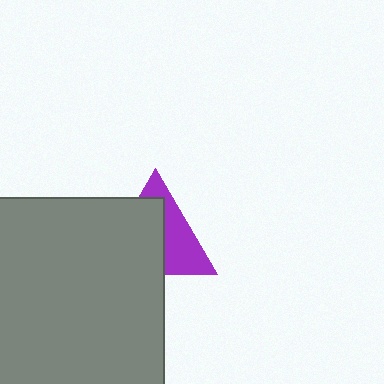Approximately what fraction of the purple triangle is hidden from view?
Roughly 57% of the purple triangle is hidden behind the gray rectangle.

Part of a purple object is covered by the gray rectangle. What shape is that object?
It is a triangle.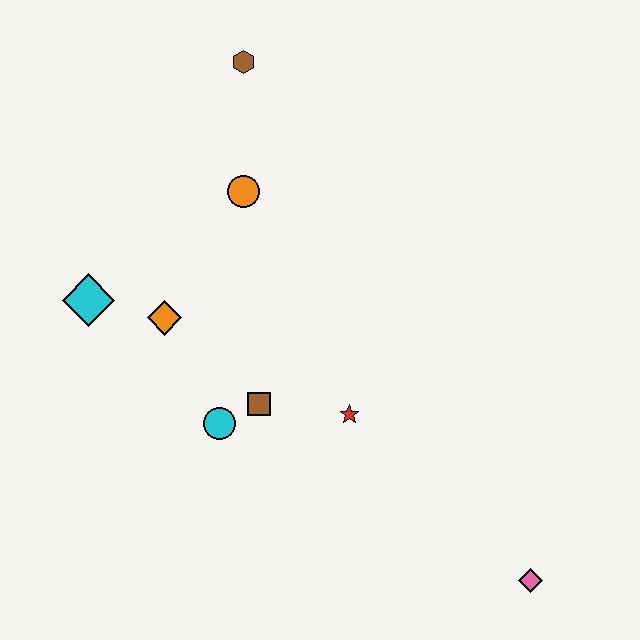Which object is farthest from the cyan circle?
The brown hexagon is farthest from the cyan circle.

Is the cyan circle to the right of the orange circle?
No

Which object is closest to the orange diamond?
The cyan diamond is closest to the orange diamond.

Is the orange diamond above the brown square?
Yes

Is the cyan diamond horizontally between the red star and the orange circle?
No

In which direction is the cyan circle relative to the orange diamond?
The cyan circle is below the orange diamond.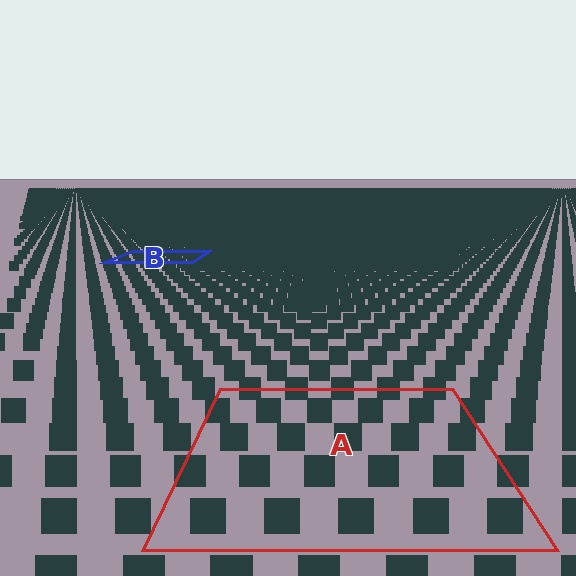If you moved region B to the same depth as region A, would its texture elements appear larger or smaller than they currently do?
They would appear larger. At a closer depth, the same texture elements are projected at a bigger on-screen size.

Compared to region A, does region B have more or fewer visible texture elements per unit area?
Region B has more texture elements per unit area — they are packed more densely because it is farther away.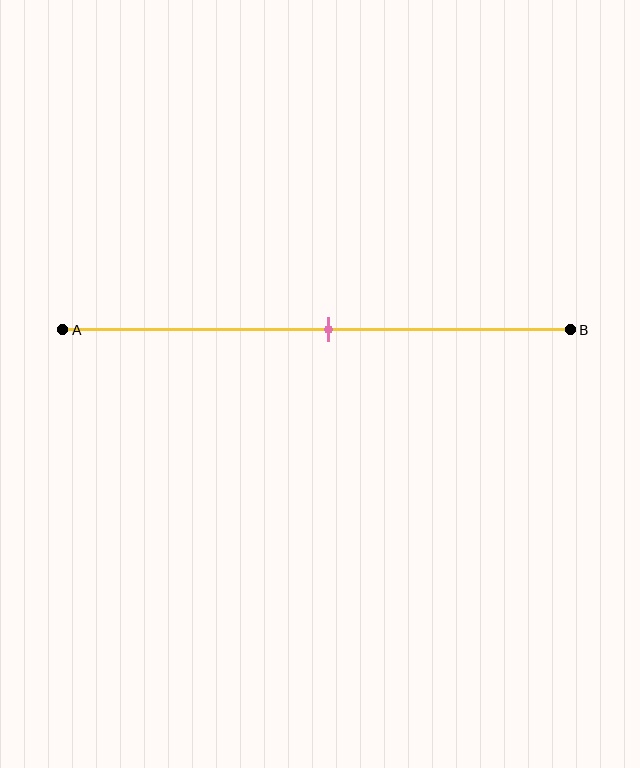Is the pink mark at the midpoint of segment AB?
Yes, the mark is approximately at the midpoint.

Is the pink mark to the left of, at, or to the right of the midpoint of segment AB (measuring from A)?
The pink mark is approximately at the midpoint of segment AB.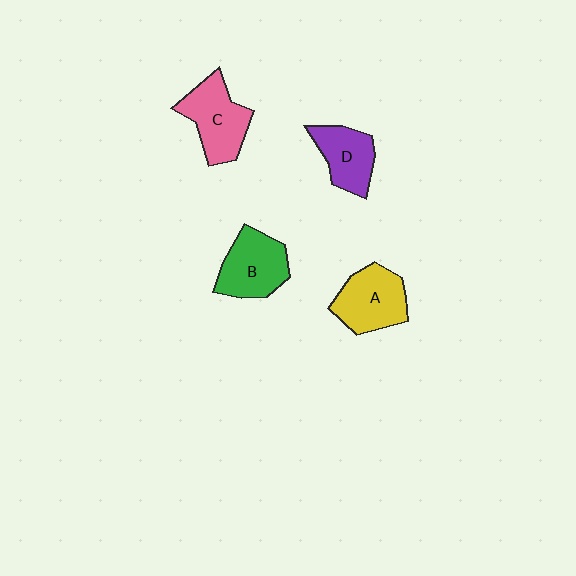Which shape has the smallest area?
Shape D (purple).